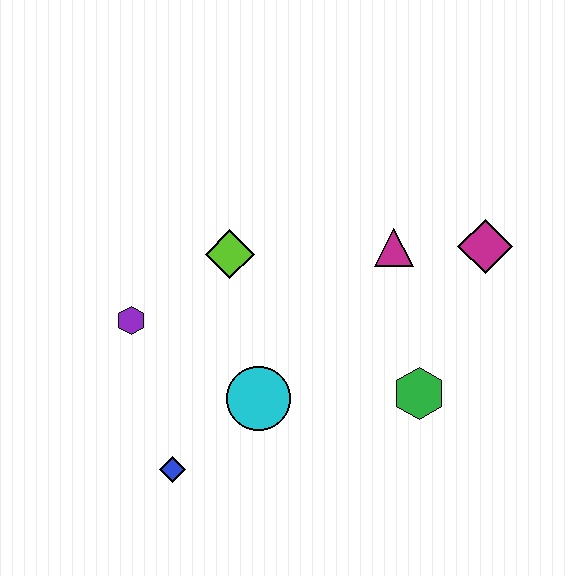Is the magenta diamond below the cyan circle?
No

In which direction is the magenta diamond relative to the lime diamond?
The magenta diamond is to the right of the lime diamond.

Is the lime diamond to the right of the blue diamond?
Yes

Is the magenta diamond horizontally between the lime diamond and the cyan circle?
No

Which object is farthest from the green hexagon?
The purple hexagon is farthest from the green hexagon.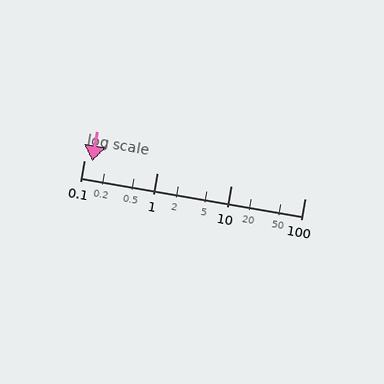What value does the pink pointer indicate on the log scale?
The pointer indicates approximately 0.13.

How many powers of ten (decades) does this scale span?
The scale spans 3 decades, from 0.1 to 100.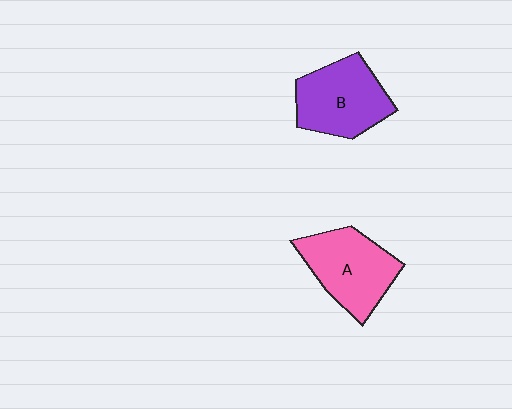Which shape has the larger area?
Shape B (purple).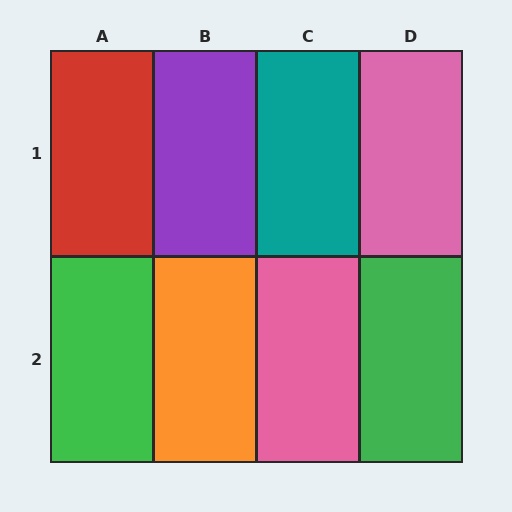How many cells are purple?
1 cell is purple.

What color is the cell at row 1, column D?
Pink.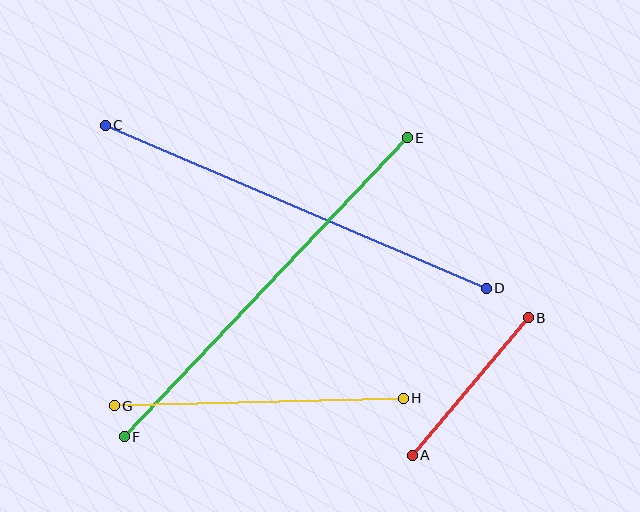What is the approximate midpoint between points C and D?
The midpoint is at approximately (296, 207) pixels.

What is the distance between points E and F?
The distance is approximately 412 pixels.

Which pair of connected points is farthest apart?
Points C and D are farthest apart.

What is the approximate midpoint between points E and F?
The midpoint is at approximately (266, 287) pixels.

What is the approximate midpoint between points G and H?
The midpoint is at approximately (259, 402) pixels.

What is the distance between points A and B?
The distance is approximately 180 pixels.